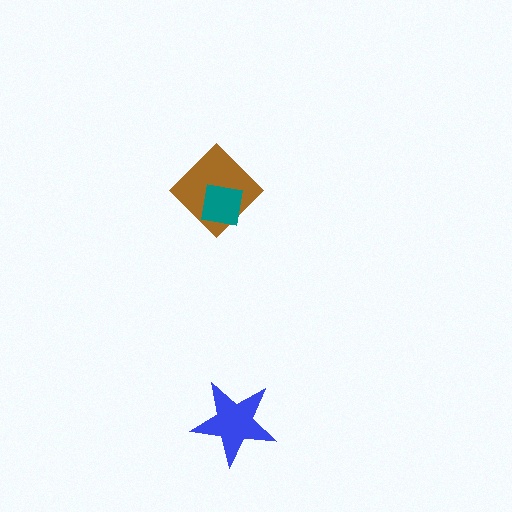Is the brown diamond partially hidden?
Yes, it is partially covered by another shape.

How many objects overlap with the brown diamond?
1 object overlaps with the brown diamond.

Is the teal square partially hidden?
No, no other shape covers it.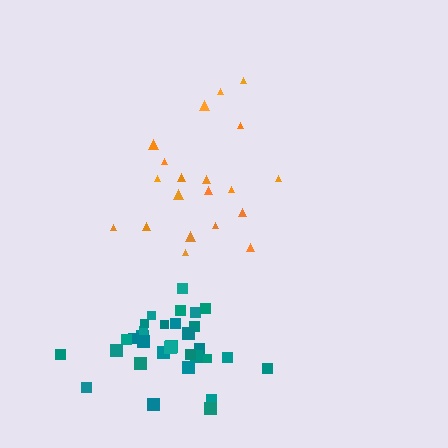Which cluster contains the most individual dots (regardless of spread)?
Teal (32).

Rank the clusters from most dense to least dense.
teal, orange.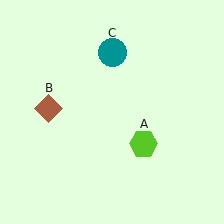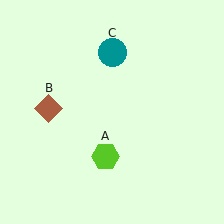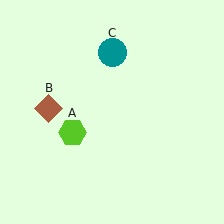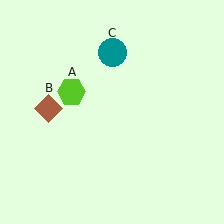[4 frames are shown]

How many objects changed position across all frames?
1 object changed position: lime hexagon (object A).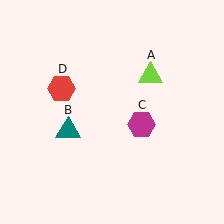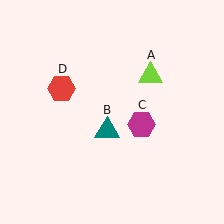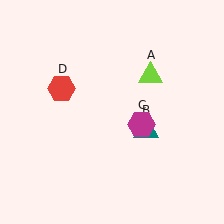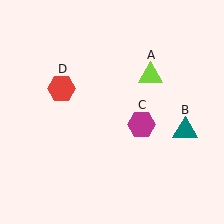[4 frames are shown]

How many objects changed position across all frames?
1 object changed position: teal triangle (object B).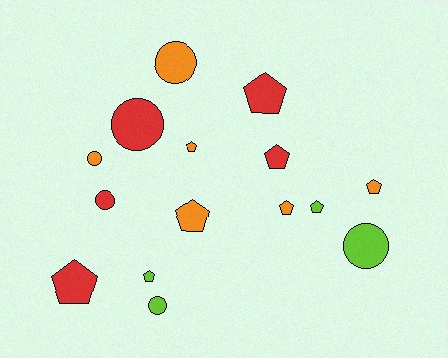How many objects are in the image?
There are 15 objects.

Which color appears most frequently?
Orange, with 6 objects.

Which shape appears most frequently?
Pentagon, with 9 objects.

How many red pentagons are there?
There are 3 red pentagons.